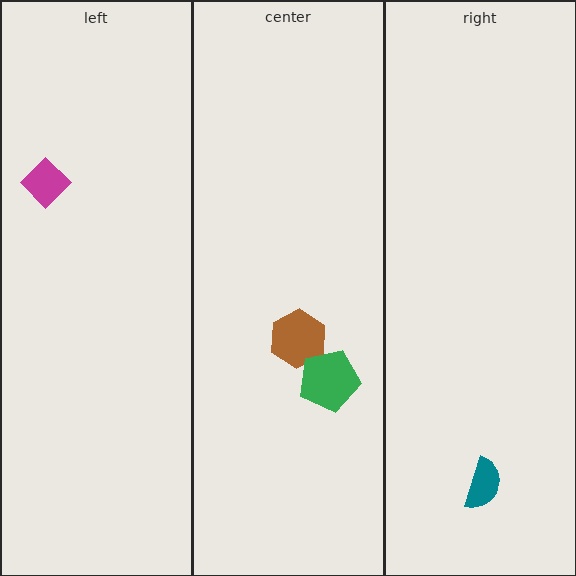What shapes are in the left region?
The magenta diamond.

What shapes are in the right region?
The teal semicircle.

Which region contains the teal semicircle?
The right region.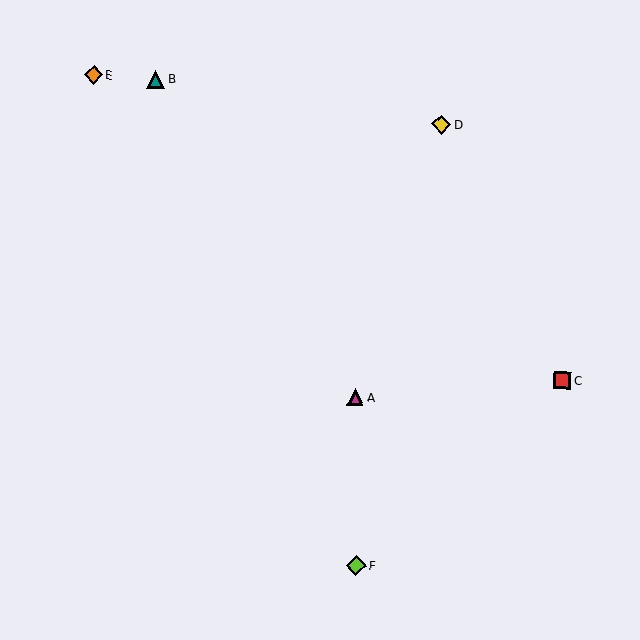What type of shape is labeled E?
Shape E is an orange diamond.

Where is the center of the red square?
The center of the red square is at (563, 380).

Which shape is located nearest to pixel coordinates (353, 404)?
The magenta triangle (labeled A) at (355, 397) is nearest to that location.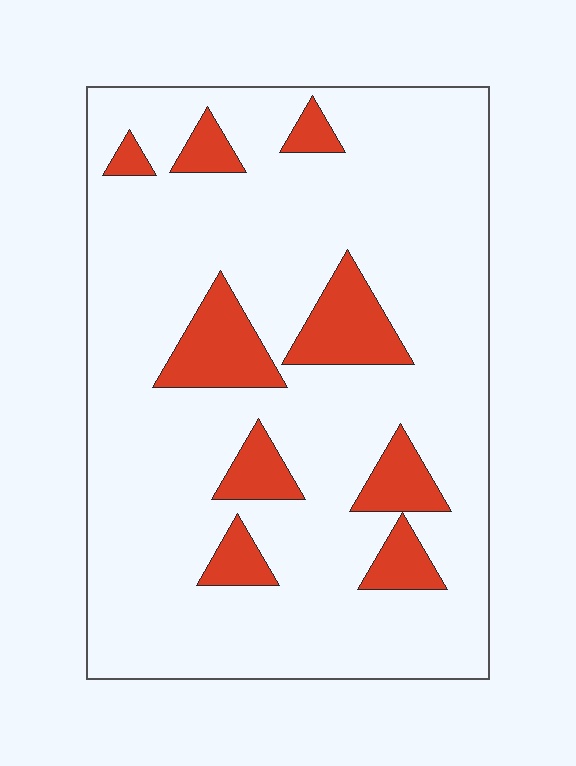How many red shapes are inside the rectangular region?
9.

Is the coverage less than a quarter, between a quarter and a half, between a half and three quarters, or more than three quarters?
Less than a quarter.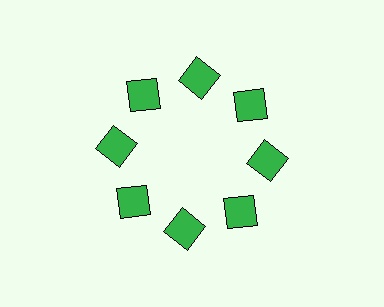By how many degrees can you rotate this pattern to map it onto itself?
The pattern maps onto itself every 45 degrees of rotation.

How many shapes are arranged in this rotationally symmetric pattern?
There are 8 shapes, arranged in 8 groups of 1.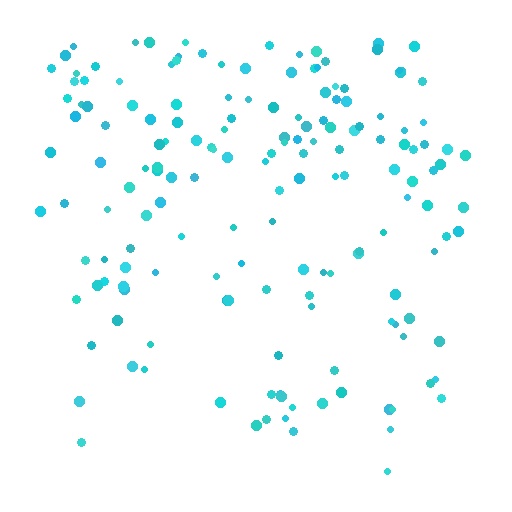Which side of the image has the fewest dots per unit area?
The bottom.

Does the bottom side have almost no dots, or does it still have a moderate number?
Still a moderate number, just noticeably fewer than the top.